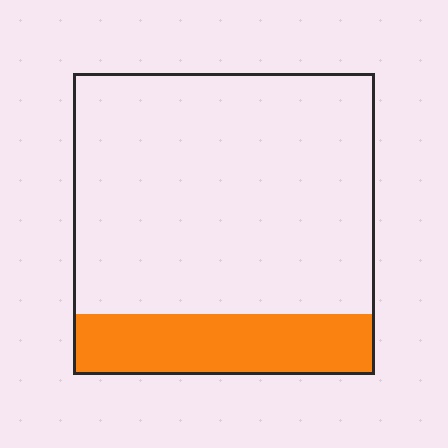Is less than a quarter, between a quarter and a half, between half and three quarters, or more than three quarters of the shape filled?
Less than a quarter.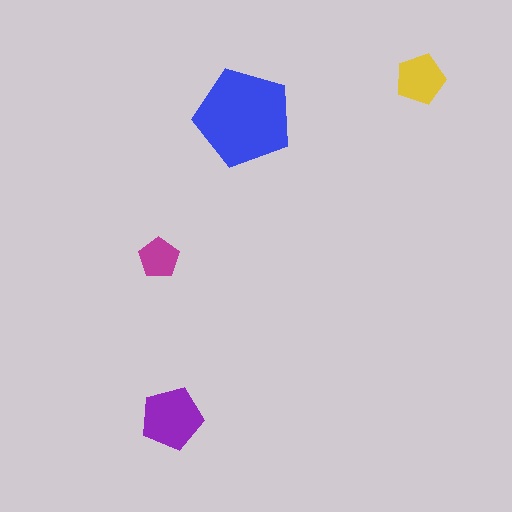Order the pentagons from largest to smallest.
the blue one, the purple one, the yellow one, the magenta one.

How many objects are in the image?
There are 4 objects in the image.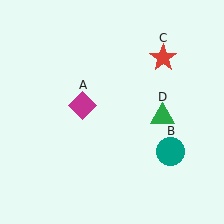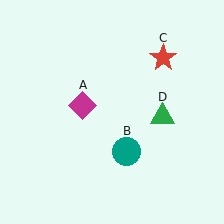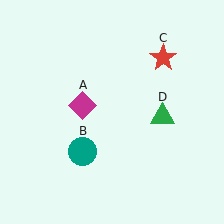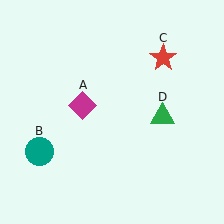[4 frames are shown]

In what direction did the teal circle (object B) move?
The teal circle (object B) moved left.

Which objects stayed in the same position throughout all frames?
Magenta diamond (object A) and red star (object C) and green triangle (object D) remained stationary.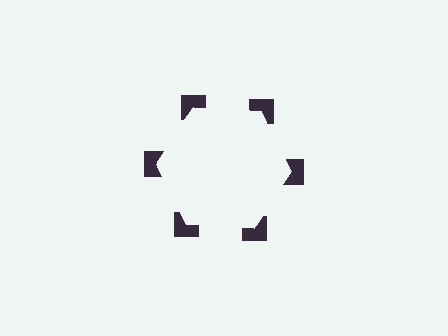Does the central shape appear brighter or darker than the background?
It typically appears slightly brighter than the background, even though no actual brightness change is drawn.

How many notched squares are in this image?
There are 6 — one at each vertex of the illusory hexagon.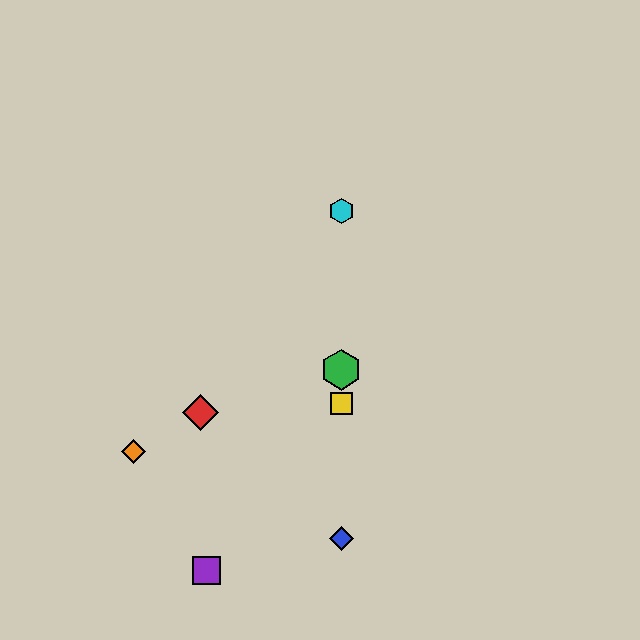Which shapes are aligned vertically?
The blue diamond, the green hexagon, the yellow square, the cyan hexagon are aligned vertically.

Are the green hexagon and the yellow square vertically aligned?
Yes, both are at x≈341.